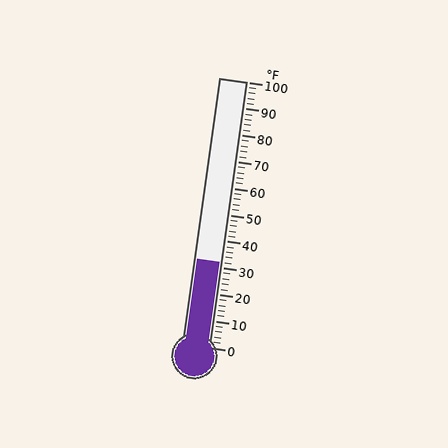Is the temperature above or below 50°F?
The temperature is below 50°F.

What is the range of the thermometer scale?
The thermometer scale ranges from 0°F to 100°F.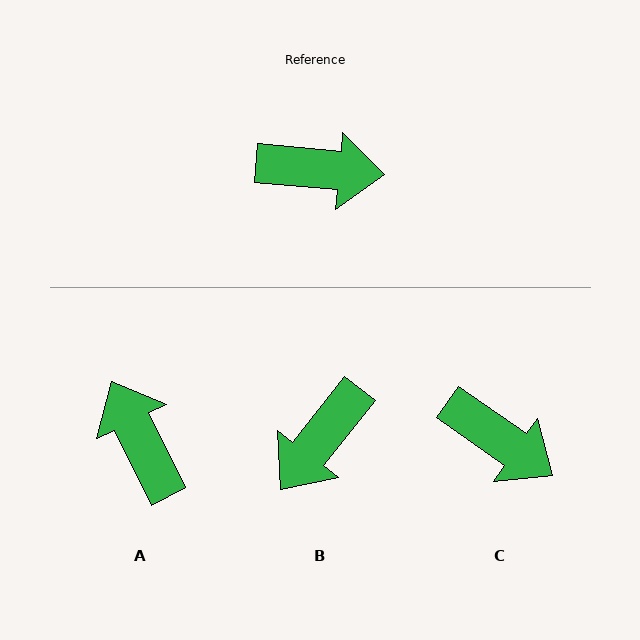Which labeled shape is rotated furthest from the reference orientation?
B, about 123 degrees away.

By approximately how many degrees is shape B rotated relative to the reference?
Approximately 123 degrees clockwise.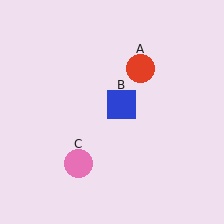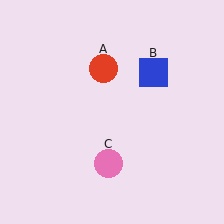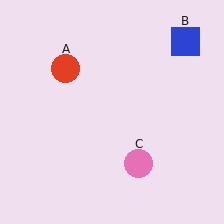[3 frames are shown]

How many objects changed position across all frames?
3 objects changed position: red circle (object A), blue square (object B), pink circle (object C).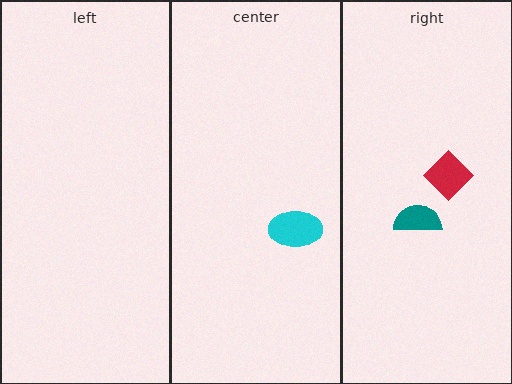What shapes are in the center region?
The cyan ellipse.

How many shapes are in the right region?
2.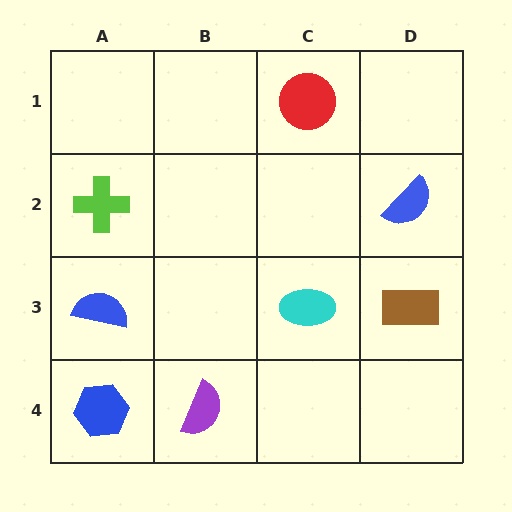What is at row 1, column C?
A red circle.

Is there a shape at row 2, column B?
No, that cell is empty.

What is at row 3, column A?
A blue semicircle.